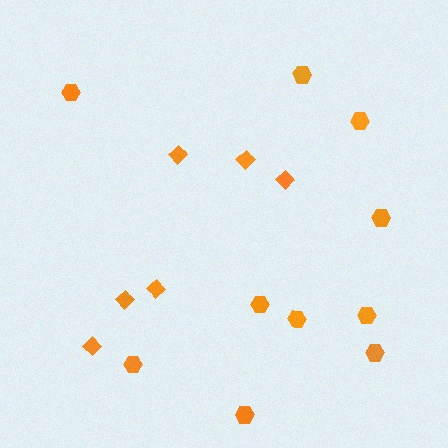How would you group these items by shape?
There are 2 groups: one group of diamonds (6) and one group of hexagons (10).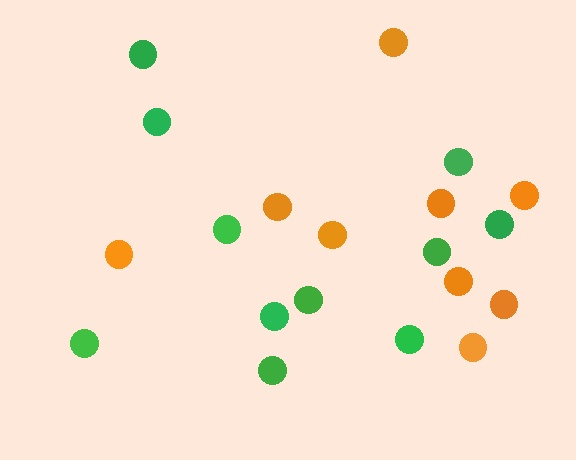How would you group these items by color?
There are 2 groups: one group of orange circles (9) and one group of green circles (11).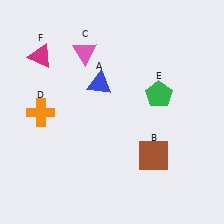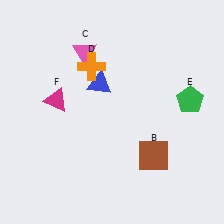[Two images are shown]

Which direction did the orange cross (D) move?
The orange cross (D) moved right.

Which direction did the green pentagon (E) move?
The green pentagon (E) moved right.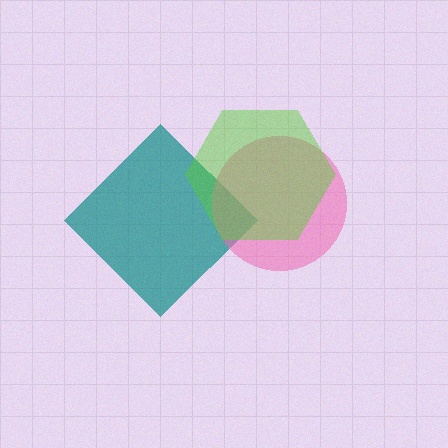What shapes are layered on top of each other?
The layered shapes are: a teal diamond, a pink circle, a lime hexagon.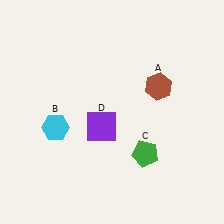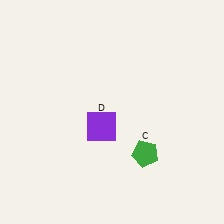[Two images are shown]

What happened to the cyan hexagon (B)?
The cyan hexagon (B) was removed in Image 2. It was in the bottom-left area of Image 1.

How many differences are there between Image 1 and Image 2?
There are 2 differences between the two images.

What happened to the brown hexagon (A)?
The brown hexagon (A) was removed in Image 2. It was in the top-right area of Image 1.